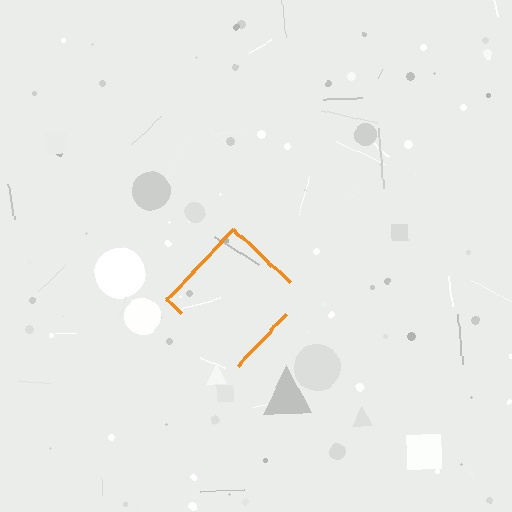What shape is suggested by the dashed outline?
The dashed outline suggests a diamond.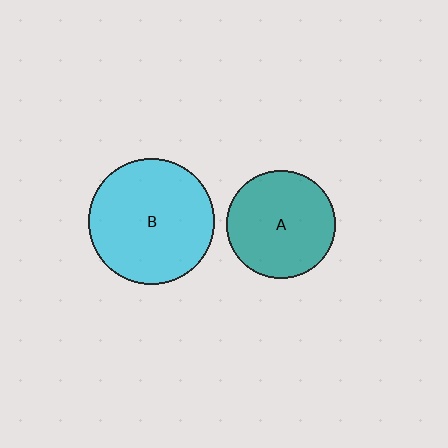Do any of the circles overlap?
No, none of the circles overlap.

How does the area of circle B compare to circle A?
Approximately 1.4 times.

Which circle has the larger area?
Circle B (cyan).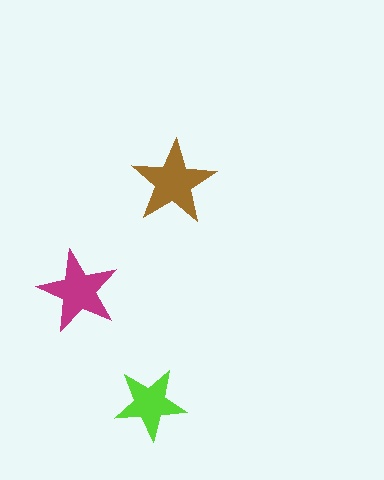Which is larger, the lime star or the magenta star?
The magenta one.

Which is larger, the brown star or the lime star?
The brown one.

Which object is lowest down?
The lime star is bottommost.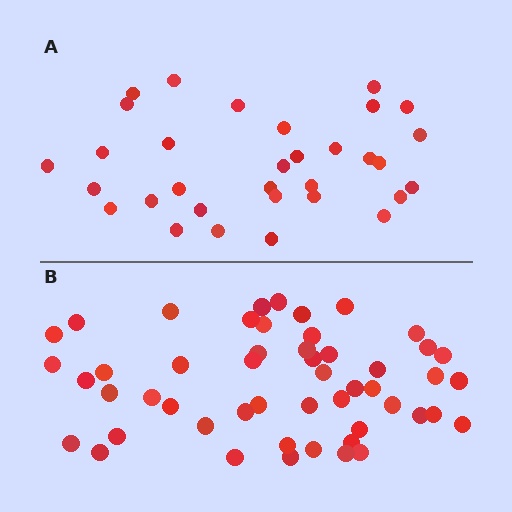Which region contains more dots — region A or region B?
Region B (the bottom region) has more dots.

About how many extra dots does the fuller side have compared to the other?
Region B has approximately 20 more dots than region A.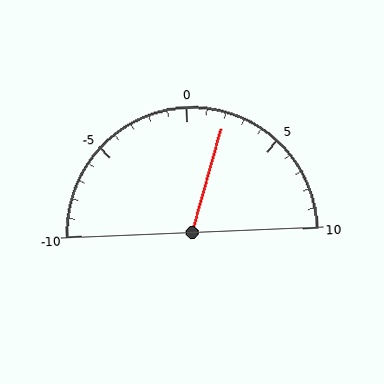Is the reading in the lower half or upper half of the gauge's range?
The reading is in the upper half of the range (-10 to 10).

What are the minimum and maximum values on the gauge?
The gauge ranges from -10 to 10.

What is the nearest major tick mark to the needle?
The nearest major tick mark is 0.